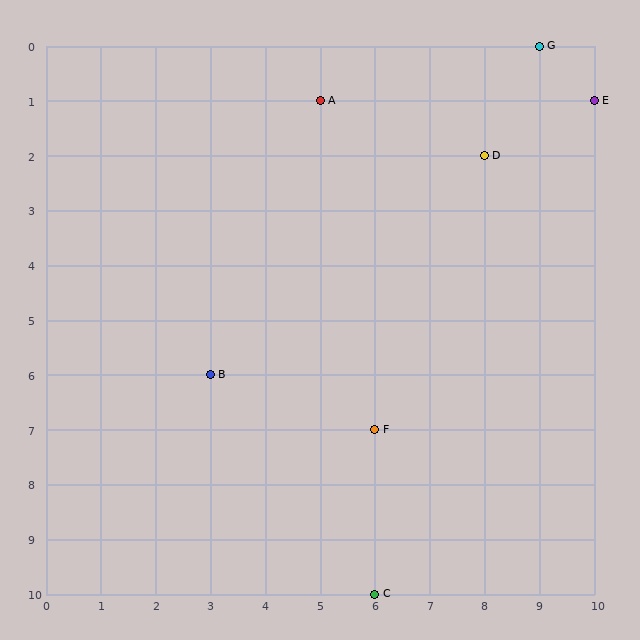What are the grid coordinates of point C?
Point C is at grid coordinates (6, 10).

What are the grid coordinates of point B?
Point B is at grid coordinates (3, 6).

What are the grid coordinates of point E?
Point E is at grid coordinates (10, 1).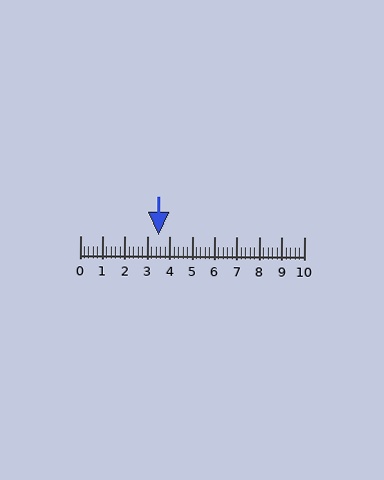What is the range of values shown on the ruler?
The ruler shows values from 0 to 10.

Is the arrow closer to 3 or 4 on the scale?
The arrow is closer to 4.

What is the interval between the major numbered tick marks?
The major tick marks are spaced 1 units apart.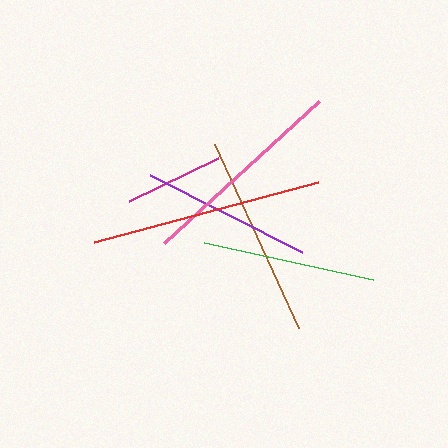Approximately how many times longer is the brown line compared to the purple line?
The brown line is approximately 1.2 times the length of the purple line.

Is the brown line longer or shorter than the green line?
The brown line is longer than the green line.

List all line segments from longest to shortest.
From longest to shortest: red, pink, brown, green, purple, magenta.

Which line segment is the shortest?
The magenta line is the shortest at approximately 99 pixels.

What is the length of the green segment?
The green segment is approximately 173 pixels long.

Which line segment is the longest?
The red line is the longest at approximately 232 pixels.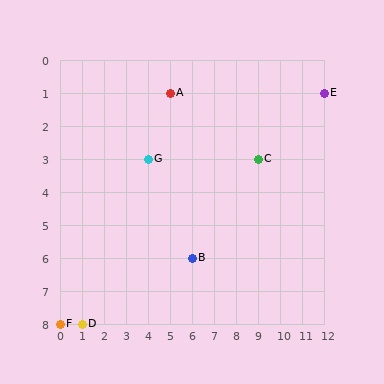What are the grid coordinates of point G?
Point G is at grid coordinates (4, 3).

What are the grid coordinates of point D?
Point D is at grid coordinates (1, 8).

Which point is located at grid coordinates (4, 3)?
Point G is at (4, 3).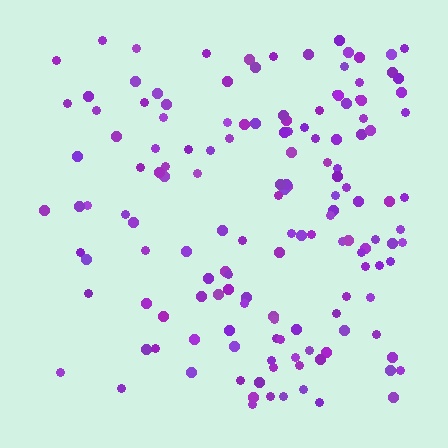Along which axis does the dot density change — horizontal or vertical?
Horizontal.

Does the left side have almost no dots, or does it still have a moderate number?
Still a moderate number, just noticeably fewer than the right.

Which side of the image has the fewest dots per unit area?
The left.